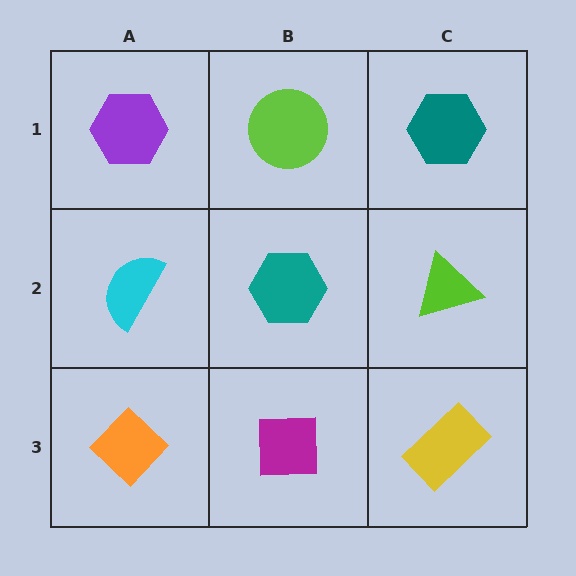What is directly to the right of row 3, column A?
A magenta square.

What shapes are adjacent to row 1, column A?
A cyan semicircle (row 2, column A), a lime circle (row 1, column B).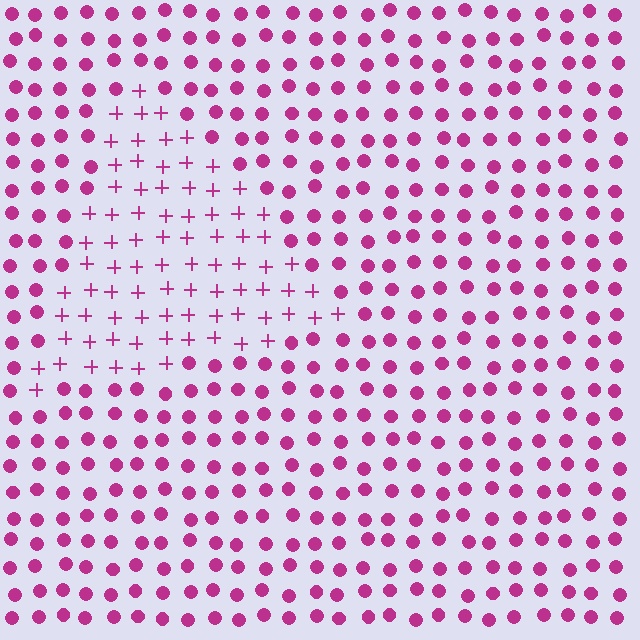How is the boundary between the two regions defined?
The boundary is defined by a change in element shape: plus signs inside vs. circles outside. All elements share the same color and spacing.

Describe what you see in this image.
The image is filled with small magenta elements arranged in a uniform grid. A triangle-shaped region contains plus signs, while the surrounding area contains circles. The boundary is defined purely by the change in element shape.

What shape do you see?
I see a triangle.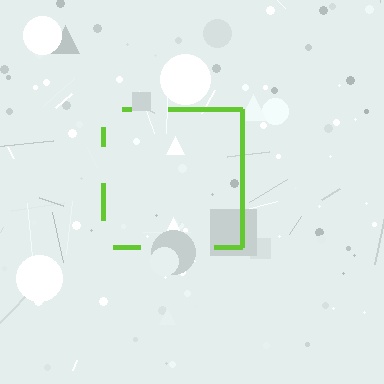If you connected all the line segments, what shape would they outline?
They would outline a square.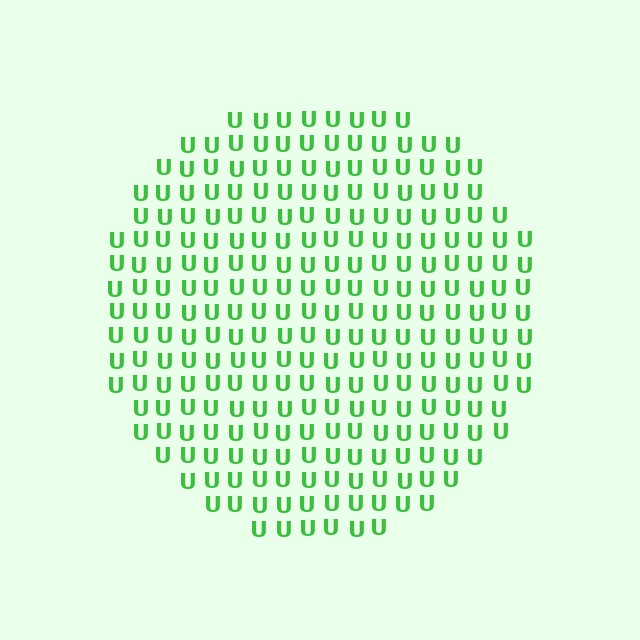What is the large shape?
The large shape is a circle.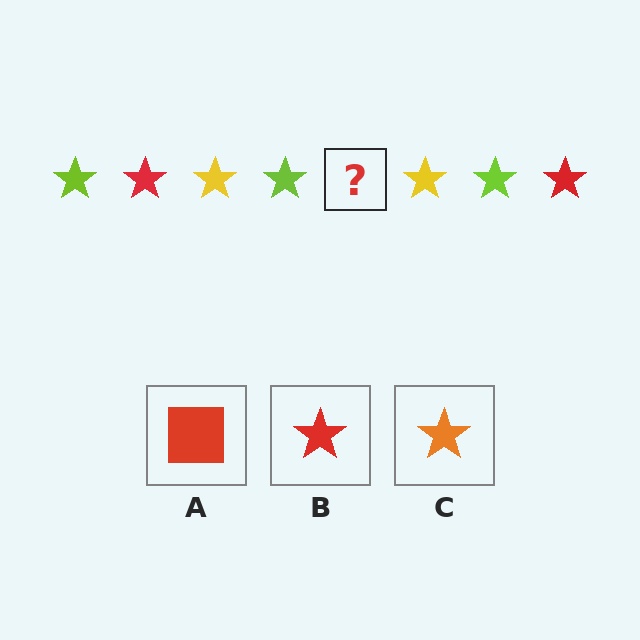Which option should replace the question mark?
Option B.